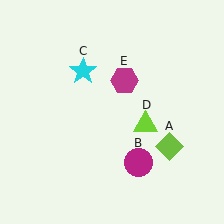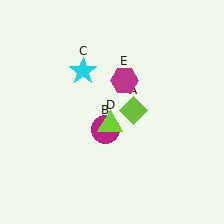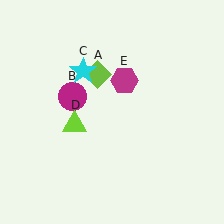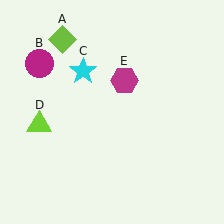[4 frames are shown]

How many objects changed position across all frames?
3 objects changed position: lime diamond (object A), magenta circle (object B), lime triangle (object D).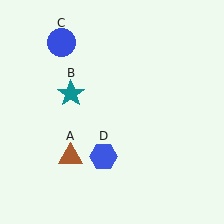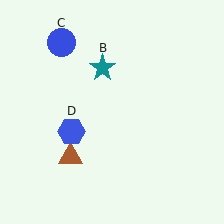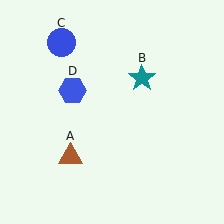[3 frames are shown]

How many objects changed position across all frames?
2 objects changed position: teal star (object B), blue hexagon (object D).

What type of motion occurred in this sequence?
The teal star (object B), blue hexagon (object D) rotated clockwise around the center of the scene.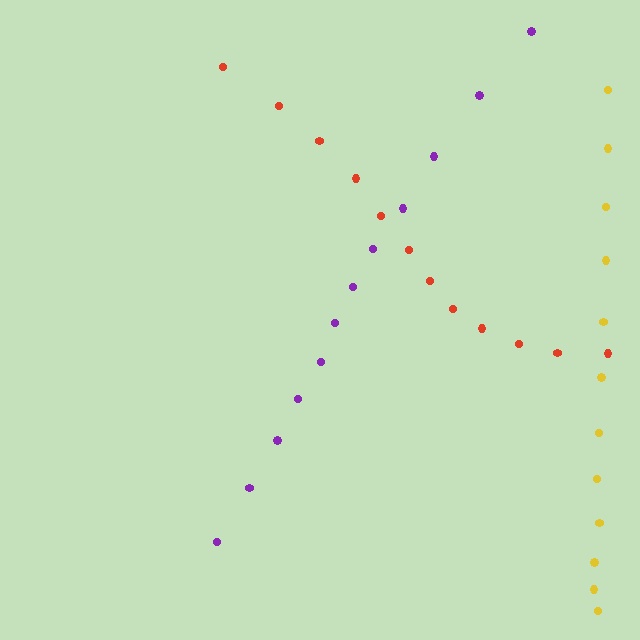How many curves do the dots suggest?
There are 3 distinct paths.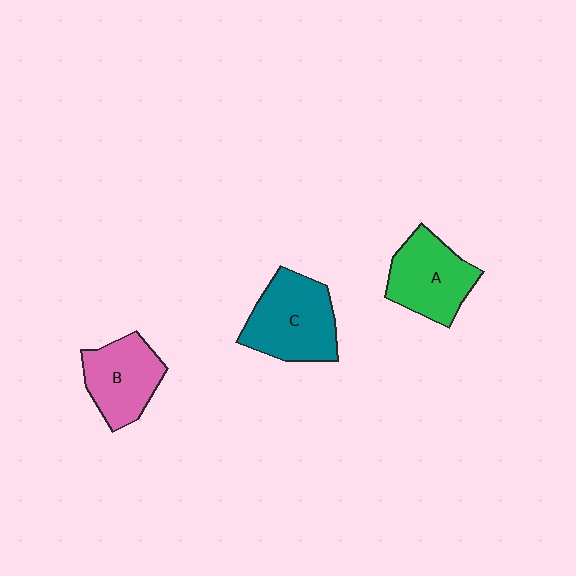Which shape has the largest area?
Shape C (teal).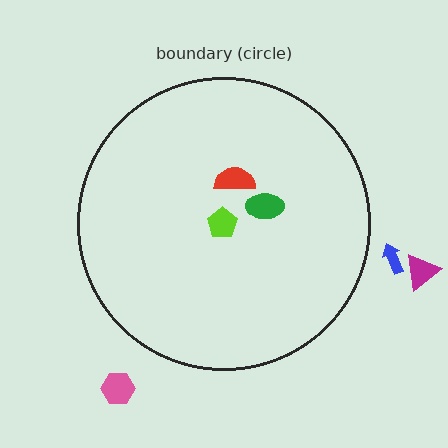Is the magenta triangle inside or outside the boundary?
Outside.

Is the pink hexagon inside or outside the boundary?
Outside.